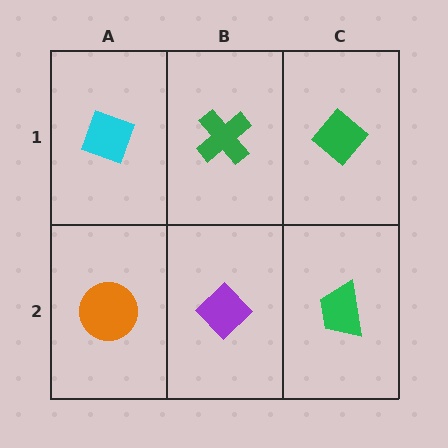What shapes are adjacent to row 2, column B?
A green cross (row 1, column B), an orange circle (row 2, column A), a green trapezoid (row 2, column C).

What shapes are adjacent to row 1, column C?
A green trapezoid (row 2, column C), a green cross (row 1, column B).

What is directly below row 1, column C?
A green trapezoid.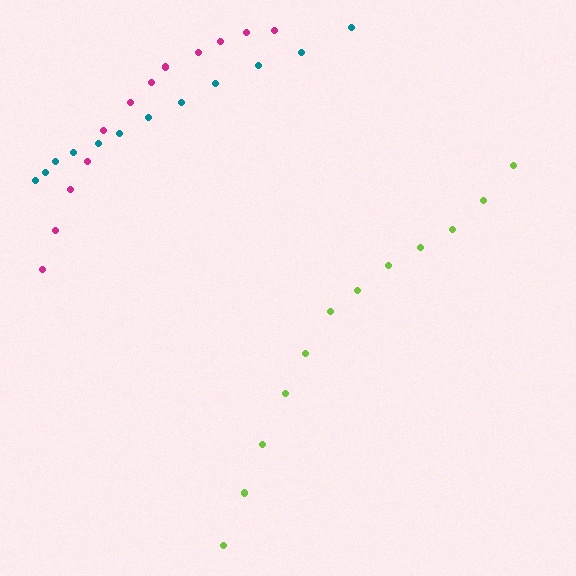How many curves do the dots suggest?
There are 3 distinct paths.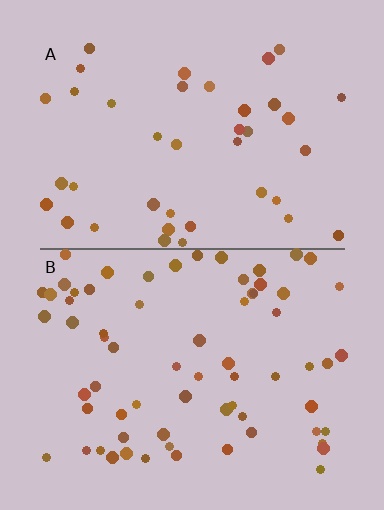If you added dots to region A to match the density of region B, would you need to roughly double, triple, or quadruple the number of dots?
Approximately double.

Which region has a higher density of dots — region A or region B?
B (the bottom).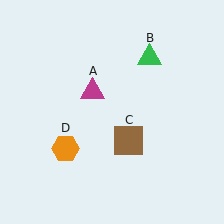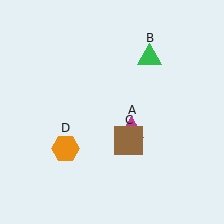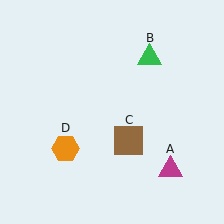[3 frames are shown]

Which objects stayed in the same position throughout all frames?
Green triangle (object B) and brown square (object C) and orange hexagon (object D) remained stationary.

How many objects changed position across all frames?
1 object changed position: magenta triangle (object A).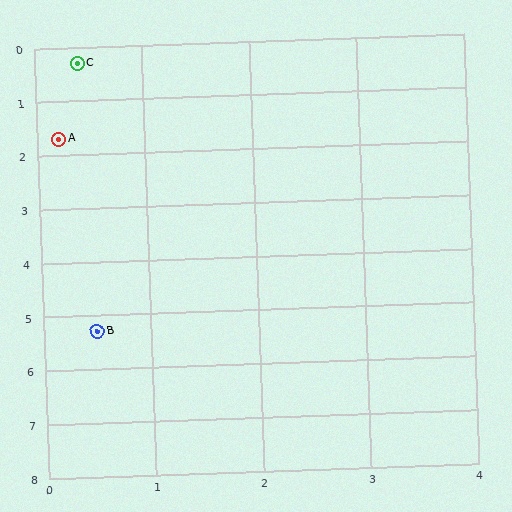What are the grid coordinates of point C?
Point C is at approximately (0.4, 0.3).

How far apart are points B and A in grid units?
Points B and A are about 3.6 grid units apart.